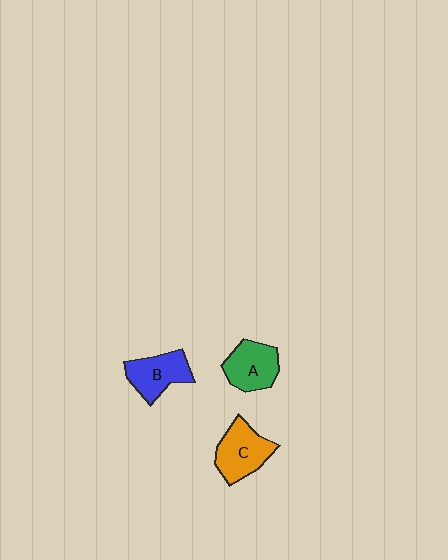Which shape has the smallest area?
Shape B (blue).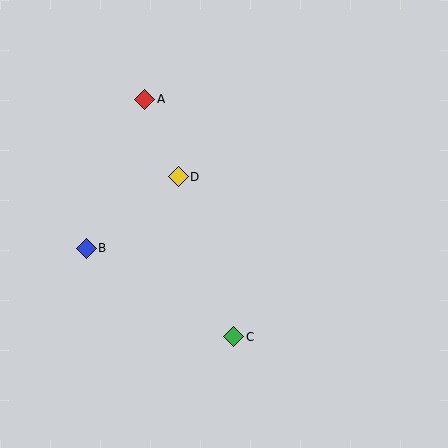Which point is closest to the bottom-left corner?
Point B is closest to the bottom-left corner.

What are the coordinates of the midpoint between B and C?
The midpoint between B and C is at (160, 292).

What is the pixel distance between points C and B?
The distance between C and B is 172 pixels.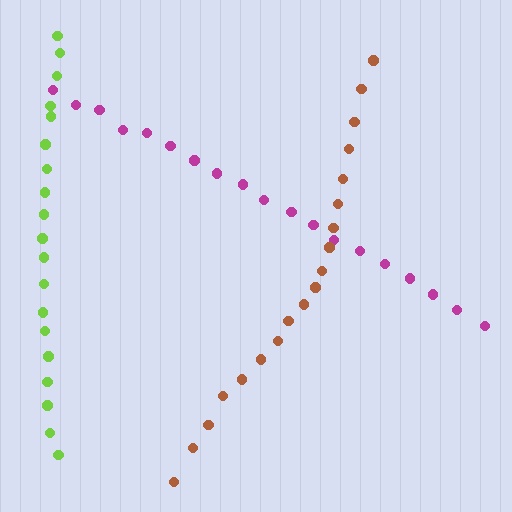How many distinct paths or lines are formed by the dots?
There are 3 distinct paths.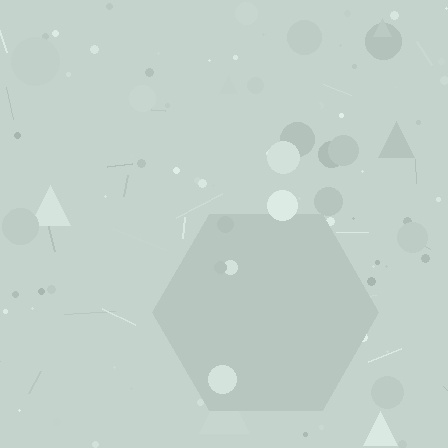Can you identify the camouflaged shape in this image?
The camouflaged shape is a hexagon.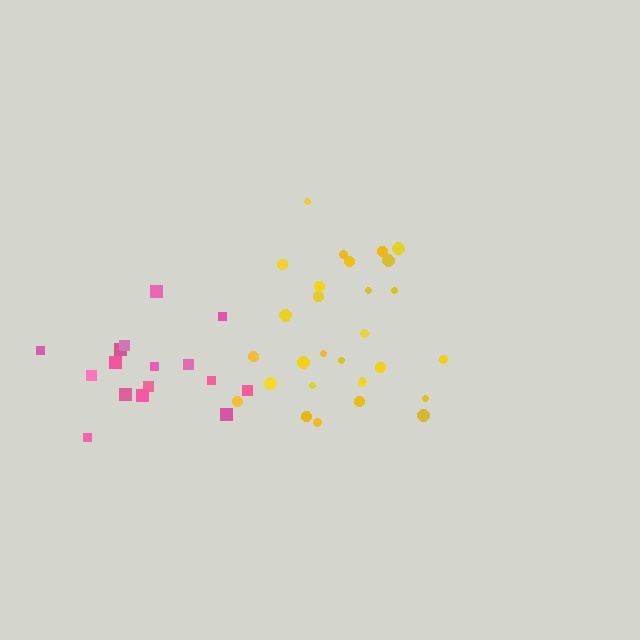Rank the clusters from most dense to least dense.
yellow, pink.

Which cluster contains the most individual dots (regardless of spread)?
Yellow (29).